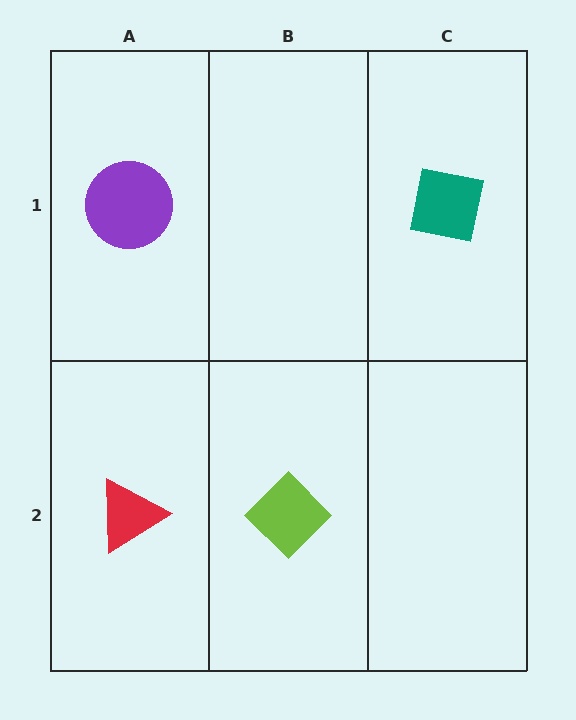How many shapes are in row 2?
2 shapes.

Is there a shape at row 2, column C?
No, that cell is empty.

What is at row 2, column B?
A lime diamond.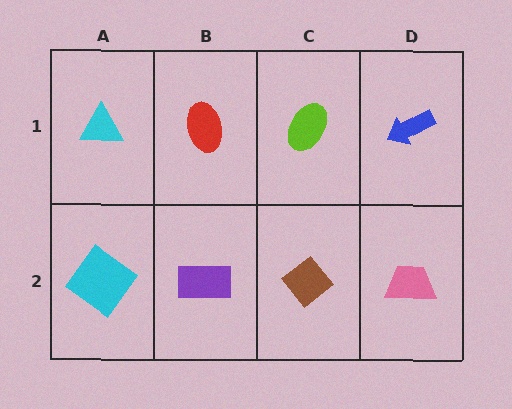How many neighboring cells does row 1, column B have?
3.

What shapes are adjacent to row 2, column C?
A lime ellipse (row 1, column C), a purple rectangle (row 2, column B), a pink trapezoid (row 2, column D).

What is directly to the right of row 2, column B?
A brown diamond.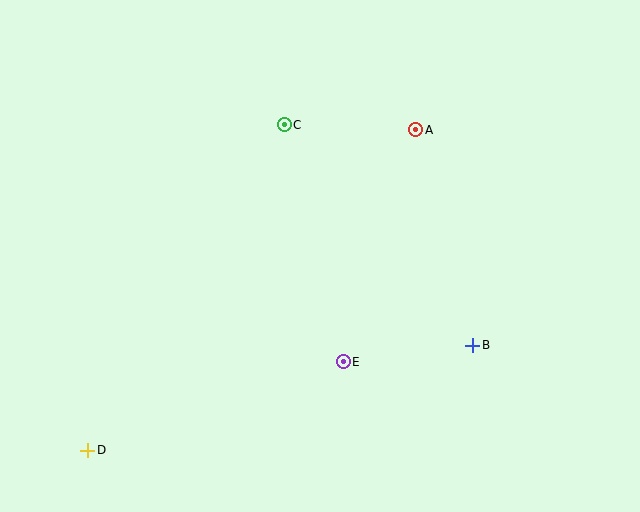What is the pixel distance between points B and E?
The distance between B and E is 131 pixels.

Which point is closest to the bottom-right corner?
Point B is closest to the bottom-right corner.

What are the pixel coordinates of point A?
Point A is at (416, 130).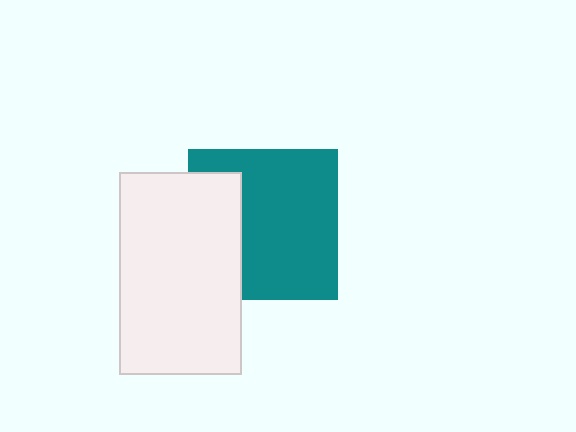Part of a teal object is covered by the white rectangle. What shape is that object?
It is a square.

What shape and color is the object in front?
The object in front is a white rectangle.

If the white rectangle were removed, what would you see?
You would see the complete teal square.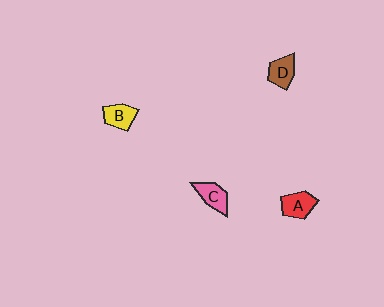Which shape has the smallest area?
Shape B (yellow).